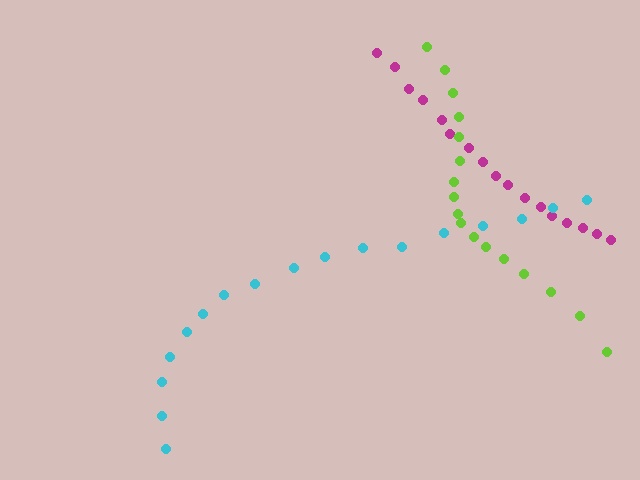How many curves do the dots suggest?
There are 3 distinct paths.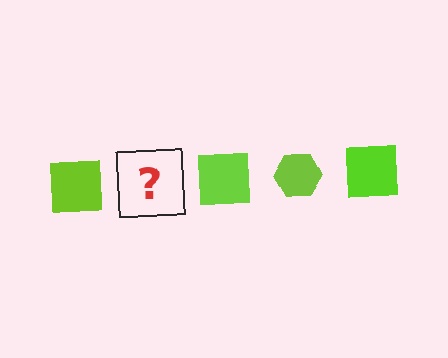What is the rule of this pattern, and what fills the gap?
The rule is that the pattern cycles through square, hexagon shapes in lime. The gap should be filled with a lime hexagon.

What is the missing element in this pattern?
The missing element is a lime hexagon.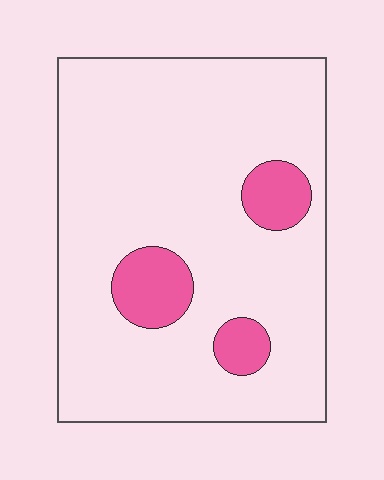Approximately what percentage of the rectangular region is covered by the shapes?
Approximately 10%.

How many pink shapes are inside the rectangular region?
3.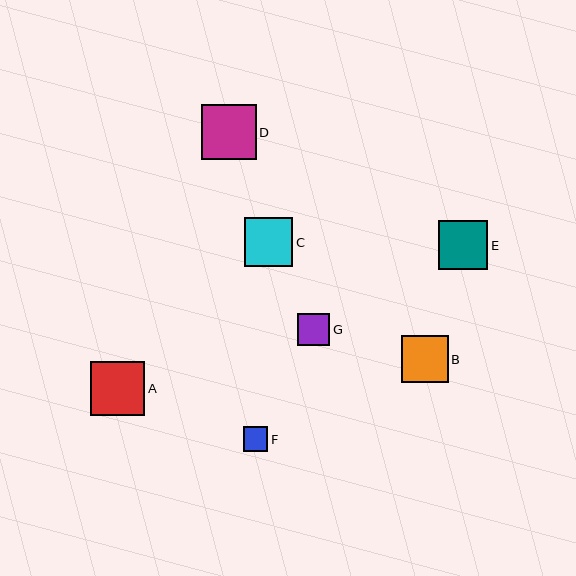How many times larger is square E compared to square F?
Square E is approximately 2.0 times the size of square F.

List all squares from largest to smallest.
From largest to smallest: D, A, E, C, B, G, F.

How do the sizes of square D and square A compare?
Square D and square A are approximately the same size.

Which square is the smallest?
Square F is the smallest with a size of approximately 25 pixels.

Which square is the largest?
Square D is the largest with a size of approximately 55 pixels.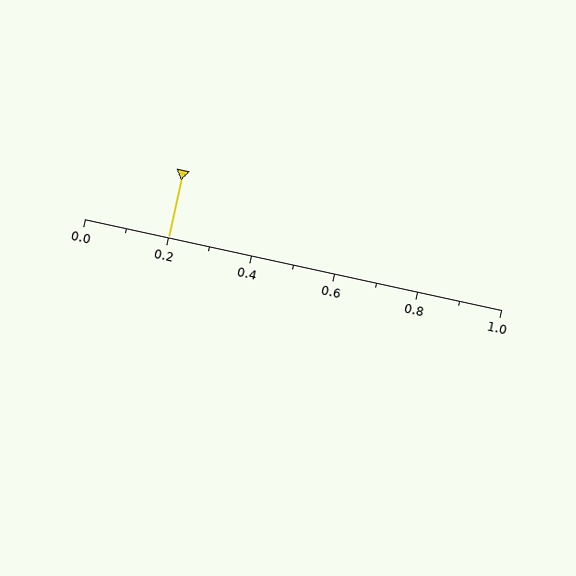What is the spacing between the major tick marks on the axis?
The major ticks are spaced 0.2 apart.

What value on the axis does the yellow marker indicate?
The marker indicates approximately 0.2.